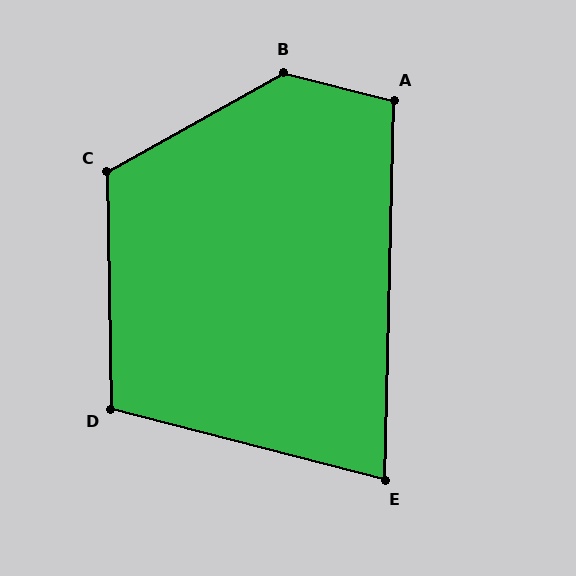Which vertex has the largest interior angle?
B, at approximately 137 degrees.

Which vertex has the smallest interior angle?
E, at approximately 77 degrees.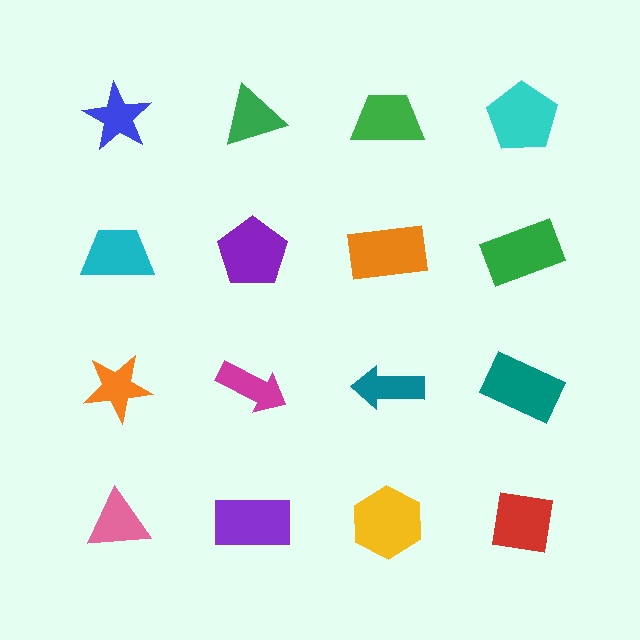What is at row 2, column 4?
A green rectangle.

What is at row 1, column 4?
A cyan pentagon.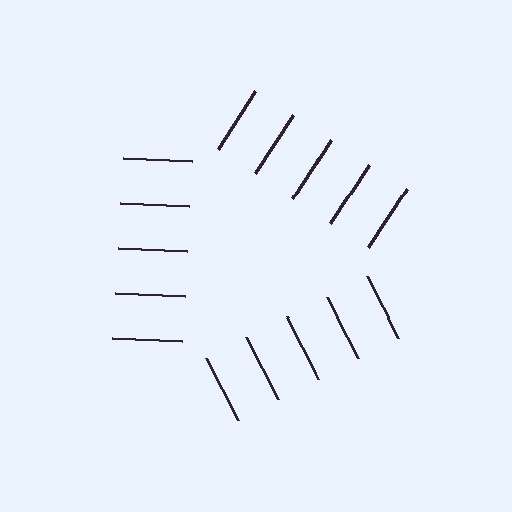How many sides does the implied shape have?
3 sides — the line-ends trace a triangle.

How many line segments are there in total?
15 — 5 along each of the 3 edges.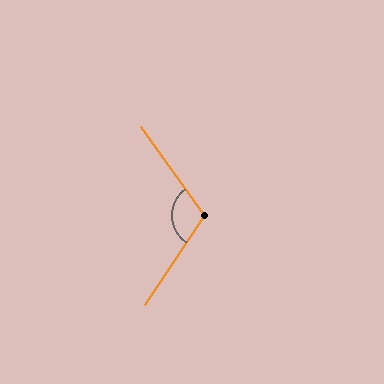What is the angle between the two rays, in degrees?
Approximately 111 degrees.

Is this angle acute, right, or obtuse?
It is obtuse.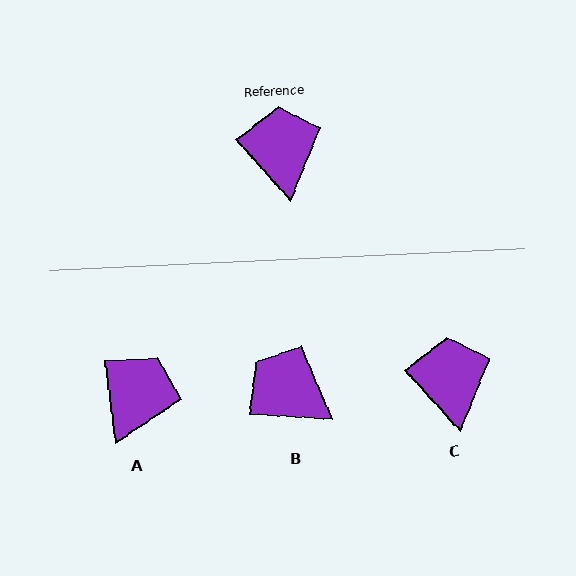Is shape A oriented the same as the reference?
No, it is off by about 34 degrees.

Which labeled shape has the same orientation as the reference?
C.